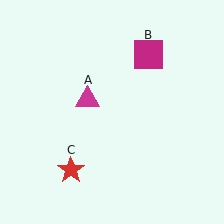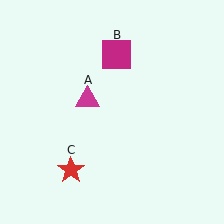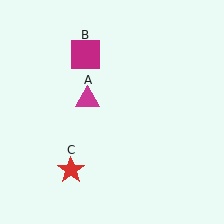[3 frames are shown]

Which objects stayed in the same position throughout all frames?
Magenta triangle (object A) and red star (object C) remained stationary.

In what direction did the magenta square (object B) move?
The magenta square (object B) moved left.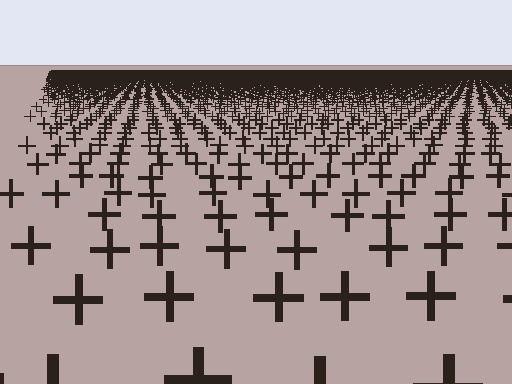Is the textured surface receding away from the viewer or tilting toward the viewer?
The surface is receding away from the viewer. Texture elements get smaller and denser toward the top.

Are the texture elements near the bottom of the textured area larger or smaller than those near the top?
Larger. Near the bottom, elements are closer to the viewer and appear at a bigger on-screen size.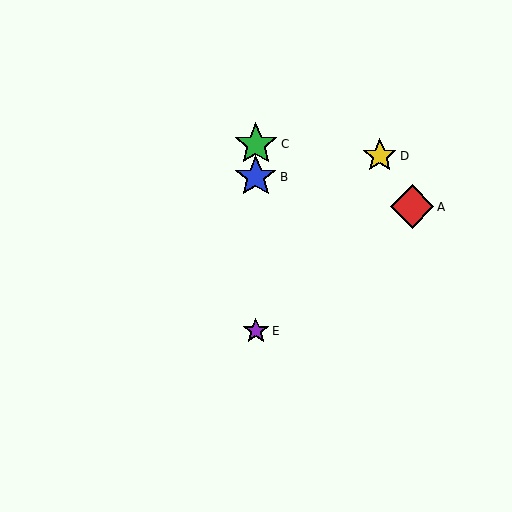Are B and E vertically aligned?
Yes, both are at x≈256.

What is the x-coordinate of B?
Object B is at x≈256.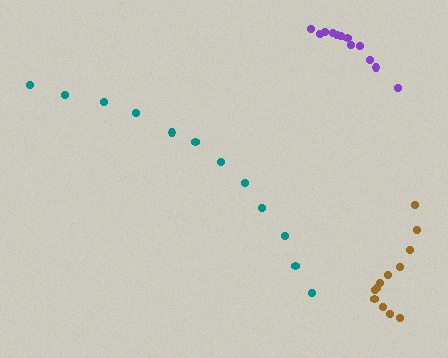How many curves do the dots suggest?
There are 3 distinct paths.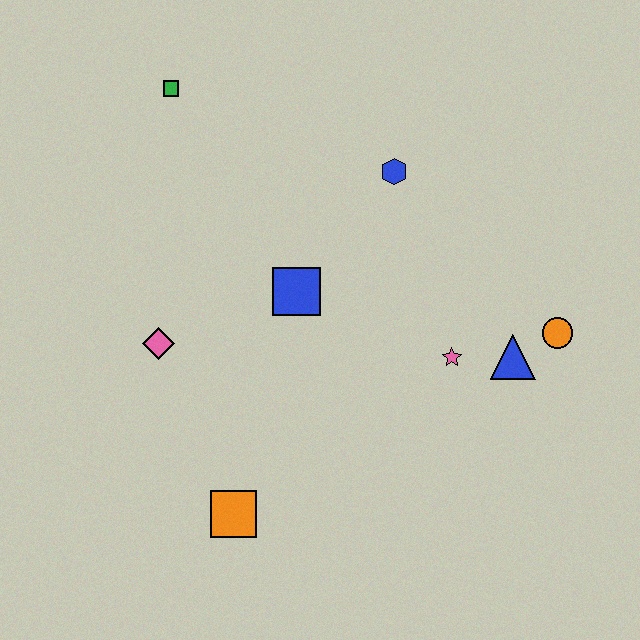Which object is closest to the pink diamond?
The blue square is closest to the pink diamond.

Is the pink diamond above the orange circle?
No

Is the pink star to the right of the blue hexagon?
Yes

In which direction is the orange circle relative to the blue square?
The orange circle is to the right of the blue square.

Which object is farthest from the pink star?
The green square is farthest from the pink star.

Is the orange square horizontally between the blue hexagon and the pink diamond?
Yes